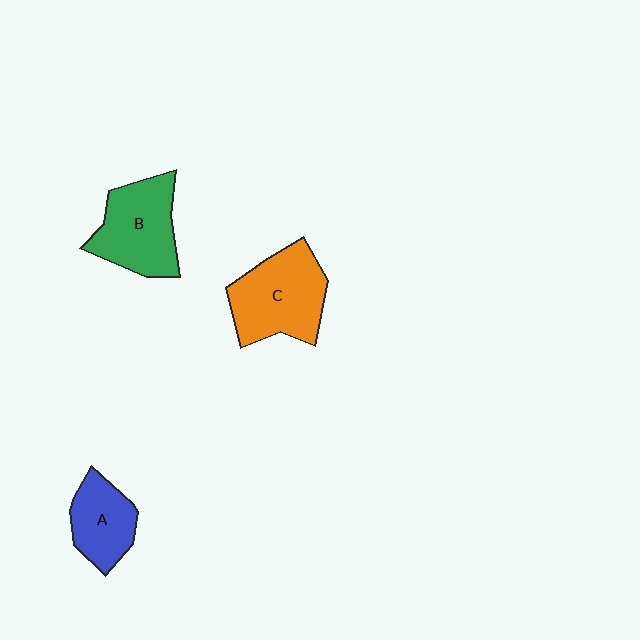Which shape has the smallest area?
Shape A (blue).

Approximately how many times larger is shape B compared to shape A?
Approximately 1.4 times.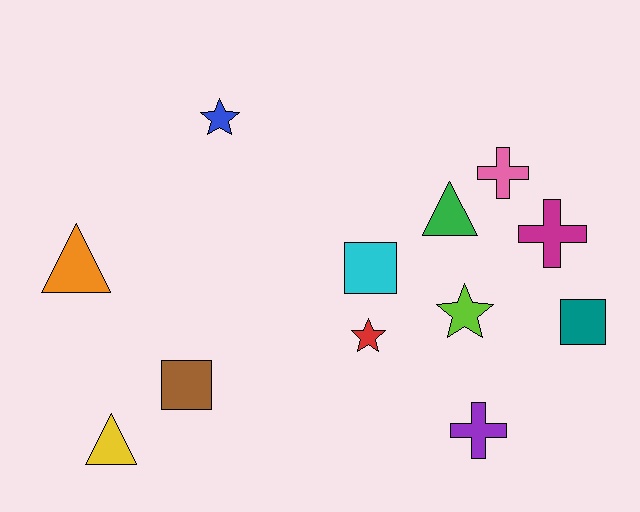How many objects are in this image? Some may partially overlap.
There are 12 objects.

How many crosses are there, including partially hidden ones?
There are 3 crosses.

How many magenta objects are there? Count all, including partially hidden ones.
There is 1 magenta object.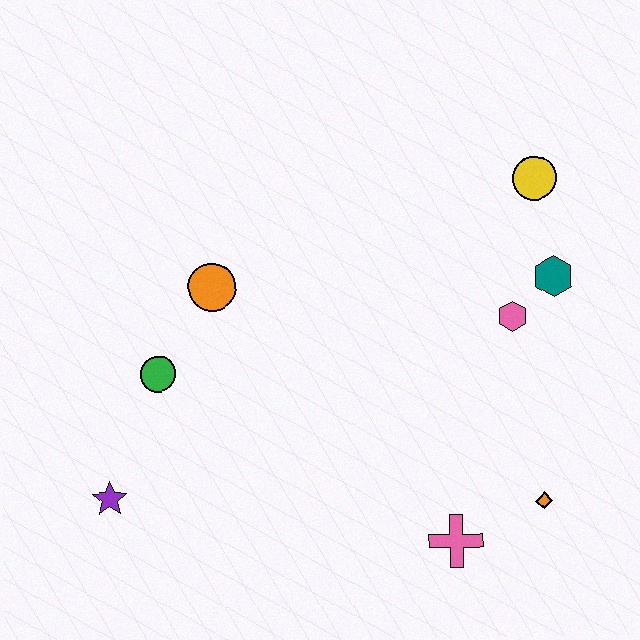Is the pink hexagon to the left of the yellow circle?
Yes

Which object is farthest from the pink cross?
The yellow circle is farthest from the pink cross.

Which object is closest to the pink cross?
The orange diamond is closest to the pink cross.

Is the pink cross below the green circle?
Yes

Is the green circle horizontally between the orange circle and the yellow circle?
No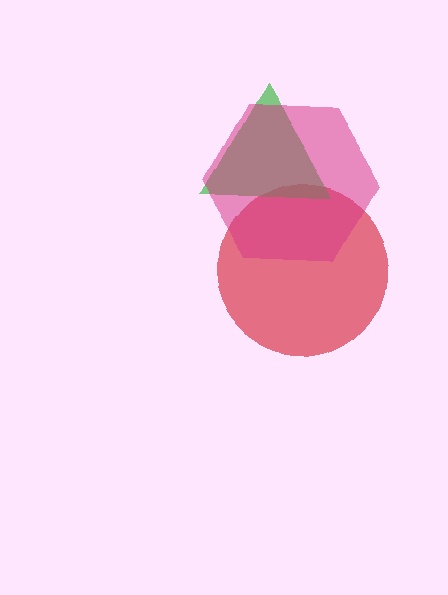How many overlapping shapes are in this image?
There are 3 overlapping shapes in the image.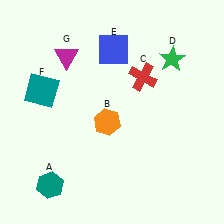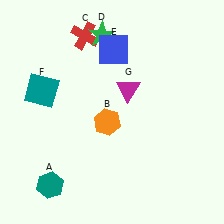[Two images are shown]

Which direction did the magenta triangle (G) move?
The magenta triangle (G) moved right.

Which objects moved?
The objects that moved are: the red cross (C), the green star (D), the magenta triangle (G).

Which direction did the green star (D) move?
The green star (D) moved left.